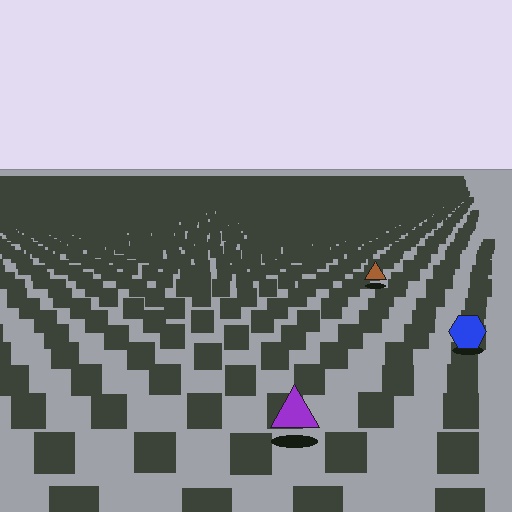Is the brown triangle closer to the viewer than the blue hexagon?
No. The blue hexagon is closer — you can tell from the texture gradient: the ground texture is coarser near it.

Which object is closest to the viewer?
The purple triangle is closest. The texture marks near it are larger and more spread out.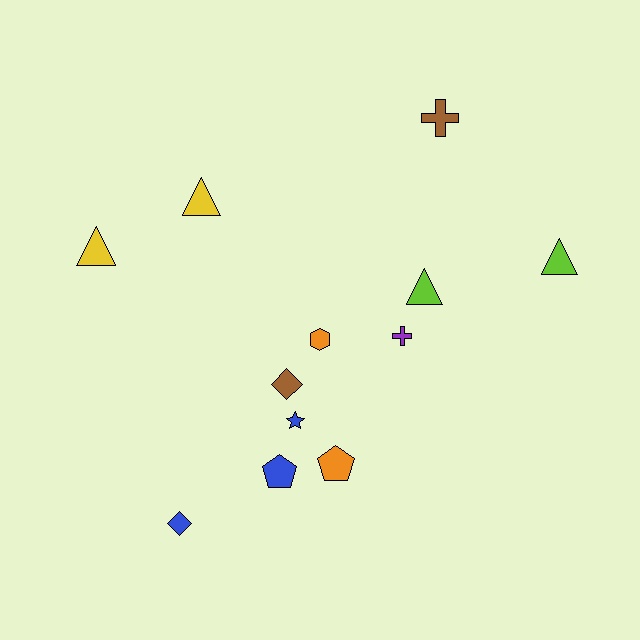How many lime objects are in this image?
There are 2 lime objects.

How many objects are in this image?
There are 12 objects.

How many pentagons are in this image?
There are 2 pentagons.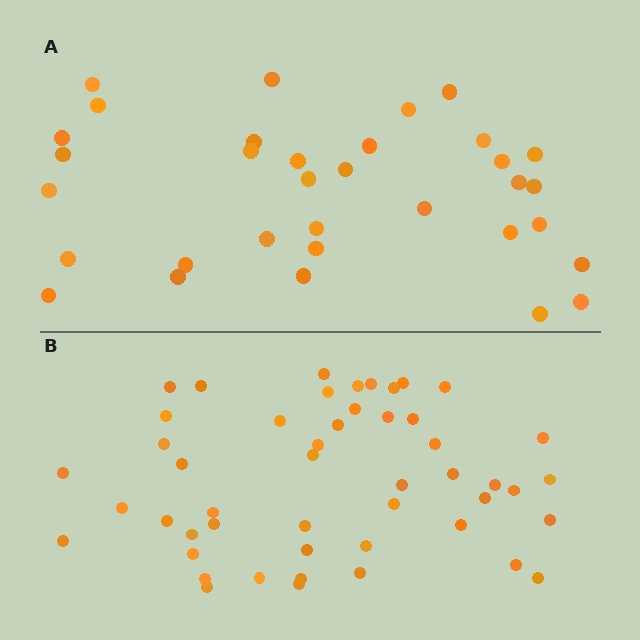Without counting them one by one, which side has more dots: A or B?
Region B (the bottom region) has more dots.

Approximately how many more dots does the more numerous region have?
Region B has approximately 15 more dots than region A.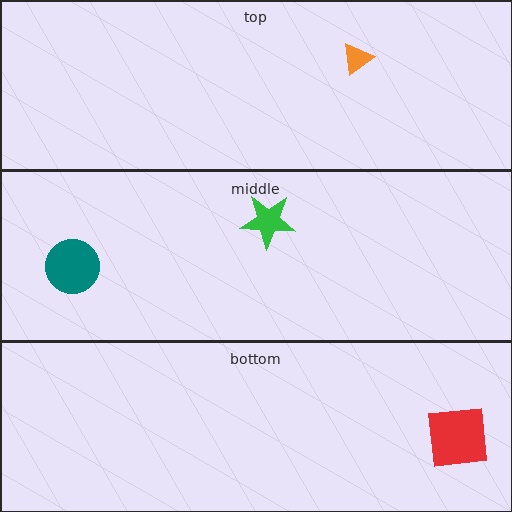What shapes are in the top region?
The orange triangle.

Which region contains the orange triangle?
The top region.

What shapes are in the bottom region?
The red square.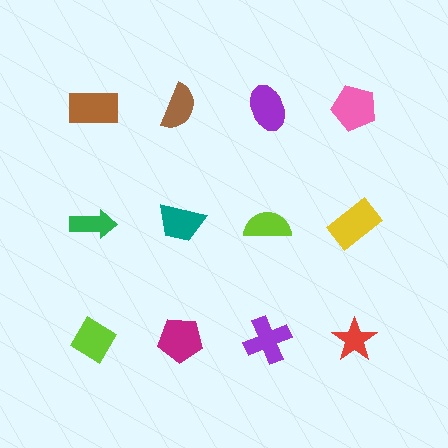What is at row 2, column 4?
A yellow rectangle.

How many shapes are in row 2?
4 shapes.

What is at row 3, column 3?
A purple cross.